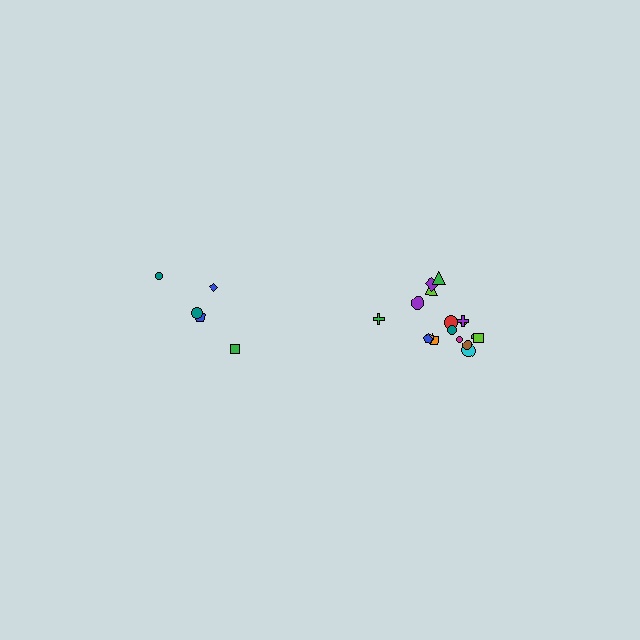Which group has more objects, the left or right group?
The right group.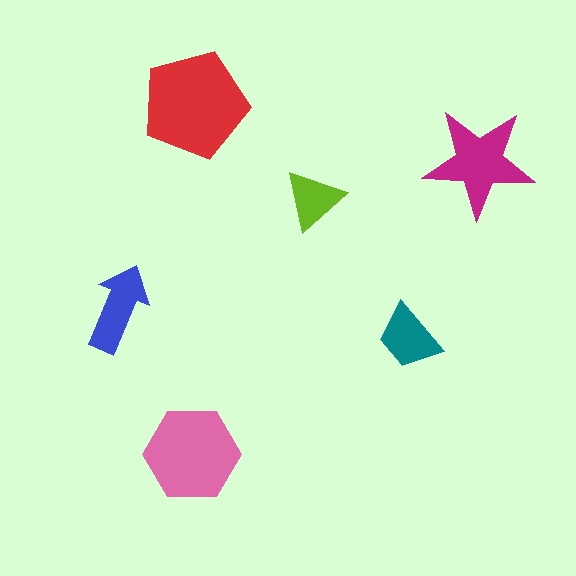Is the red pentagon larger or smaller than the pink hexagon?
Larger.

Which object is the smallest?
The lime triangle.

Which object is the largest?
The red pentagon.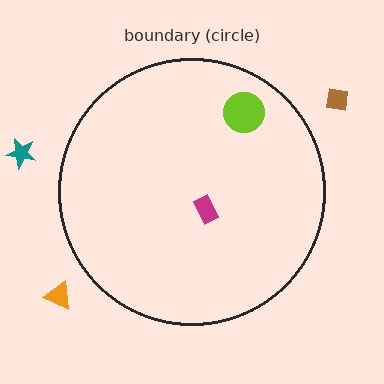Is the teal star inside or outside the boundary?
Outside.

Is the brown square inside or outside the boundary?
Outside.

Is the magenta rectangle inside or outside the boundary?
Inside.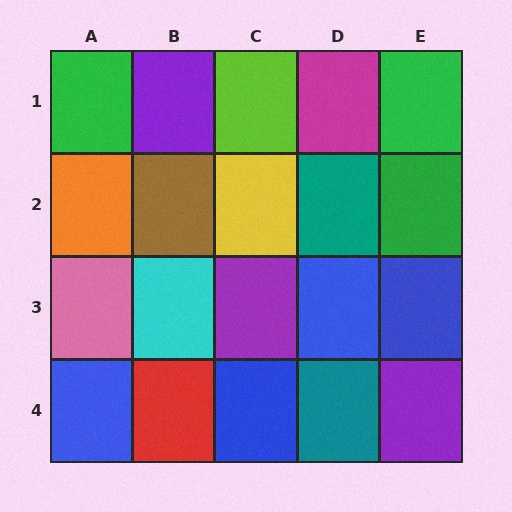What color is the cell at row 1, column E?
Green.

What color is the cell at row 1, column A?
Green.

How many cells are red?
1 cell is red.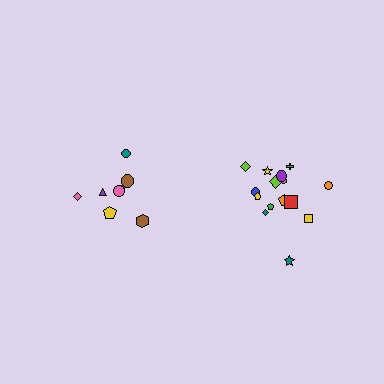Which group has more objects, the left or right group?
The right group.